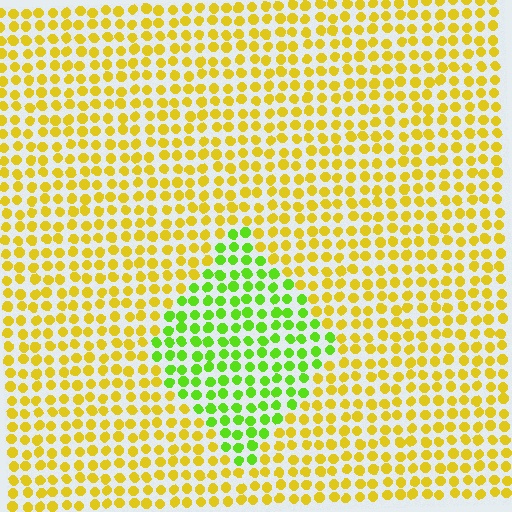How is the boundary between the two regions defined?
The boundary is defined purely by a slight shift in hue (about 49 degrees). Spacing, size, and orientation are identical on both sides.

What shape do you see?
I see a diamond.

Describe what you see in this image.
The image is filled with small yellow elements in a uniform arrangement. A diamond-shaped region is visible where the elements are tinted to a slightly different hue, forming a subtle color boundary.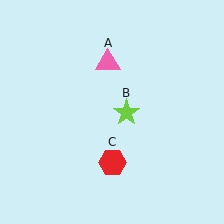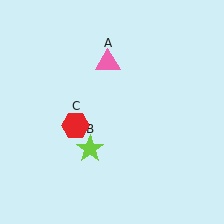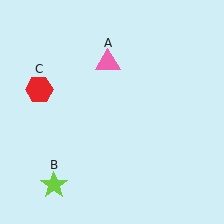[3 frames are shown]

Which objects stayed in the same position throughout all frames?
Pink triangle (object A) remained stationary.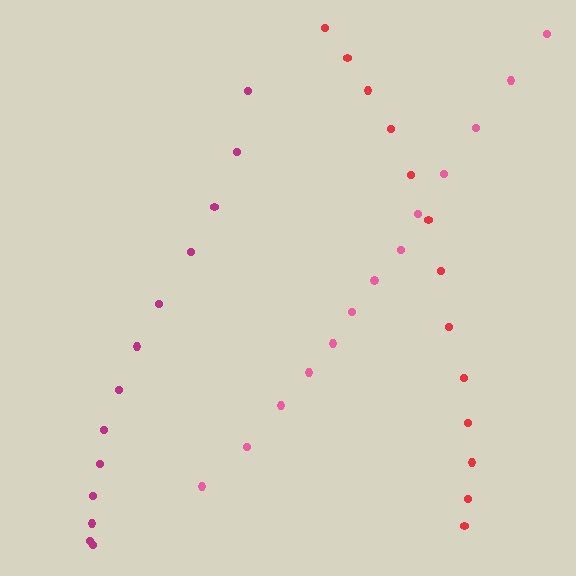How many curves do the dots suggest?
There are 3 distinct paths.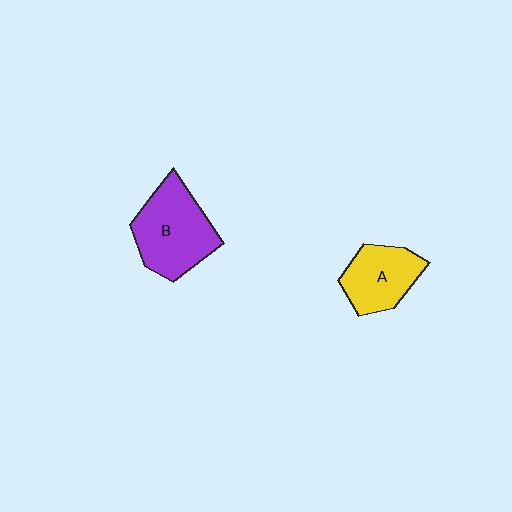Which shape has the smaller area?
Shape A (yellow).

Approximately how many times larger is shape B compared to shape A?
Approximately 1.4 times.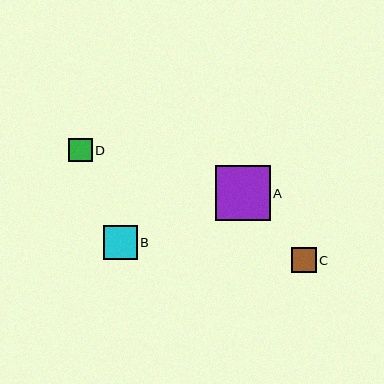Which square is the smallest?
Square D is the smallest with a size of approximately 24 pixels.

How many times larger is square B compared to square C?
Square B is approximately 1.4 times the size of square C.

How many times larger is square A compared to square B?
Square A is approximately 1.6 times the size of square B.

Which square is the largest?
Square A is the largest with a size of approximately 55 pixels.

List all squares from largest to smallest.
From largest to smallest: A, B, C, D.